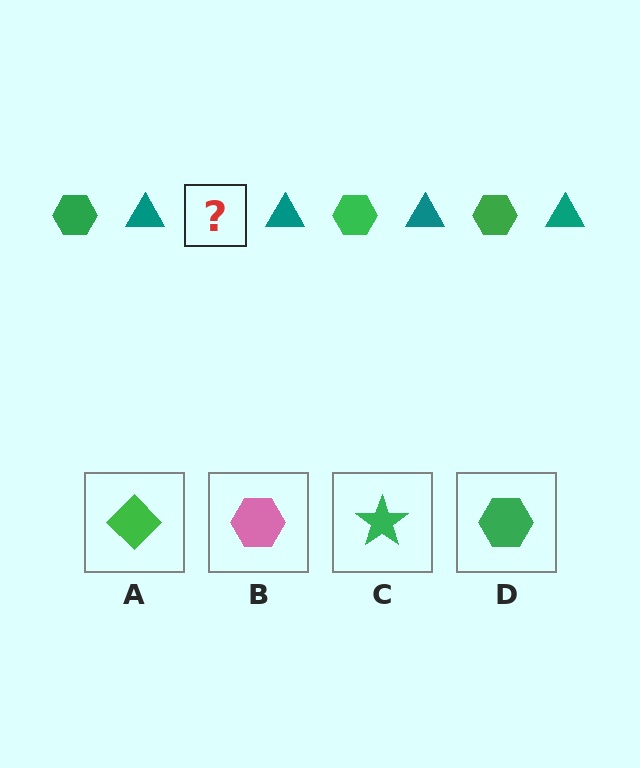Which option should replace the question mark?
Option D.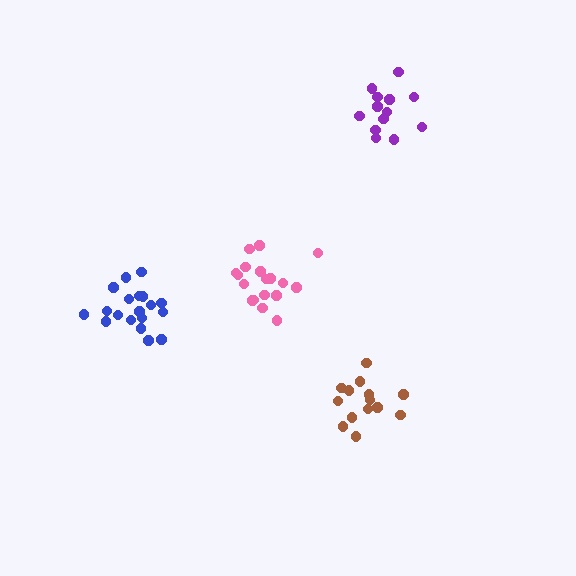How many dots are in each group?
Group 1: 14 dots, Group 2: 14 dots, Group 3: 18 dots, Group 4: 19 dots (65 total).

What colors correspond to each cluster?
The clusters are colored: purple, brown, pink, blue.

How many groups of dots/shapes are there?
There are 4 groups.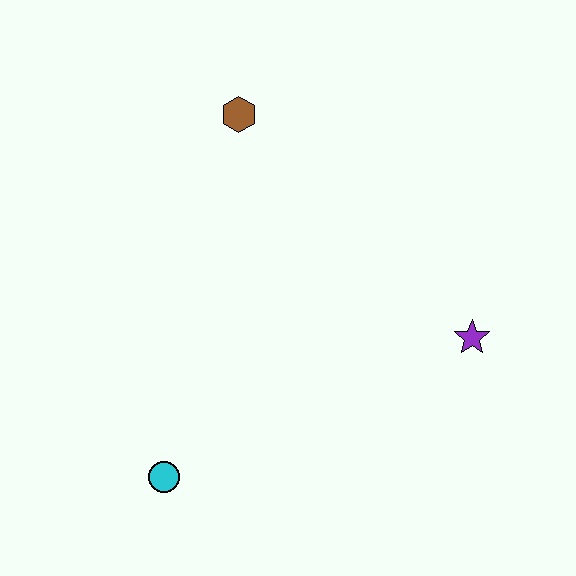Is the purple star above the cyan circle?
Yes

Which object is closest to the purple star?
The brown hexagon is closest to the purple star.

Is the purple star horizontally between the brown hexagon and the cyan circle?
No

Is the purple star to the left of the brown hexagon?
No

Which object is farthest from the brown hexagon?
The cyan circle is farthest from the brown hexagon.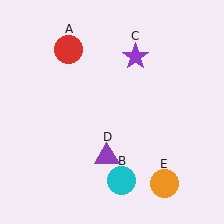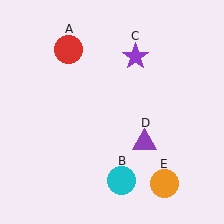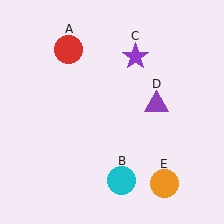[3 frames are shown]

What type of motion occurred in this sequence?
The purple triangle (object D) rotated counterclockwise around the center of the scene.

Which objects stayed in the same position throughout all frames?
Red circle (object A) and cyan circle (object B) and purple star (object C) and orange circle (object E) remained stationary.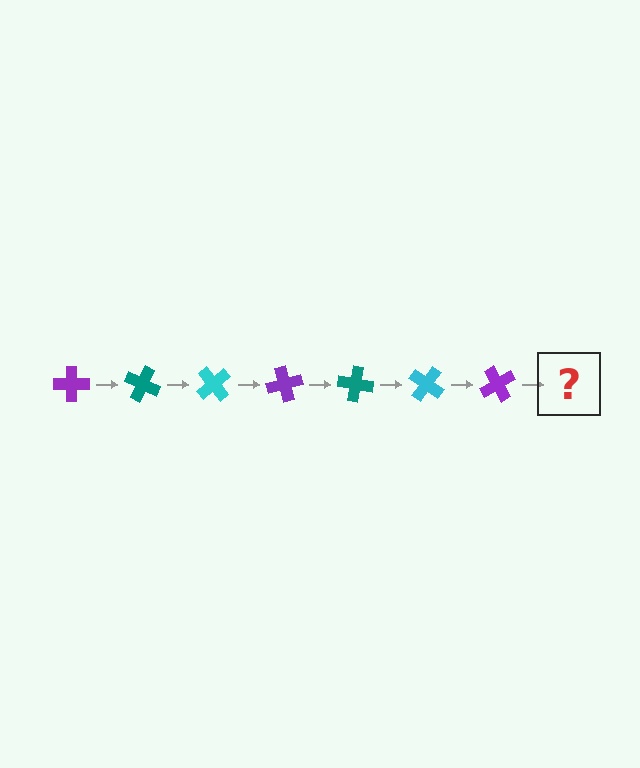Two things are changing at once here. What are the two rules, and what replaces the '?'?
The two rules are that it rotates 25 degrees each step and the color cycles through purple, teal, and cyan. The '?' should be a teal cross, rotated 175 degrees from the start.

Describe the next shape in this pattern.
It should be a teal cross, rotated 175 degrees from the start.